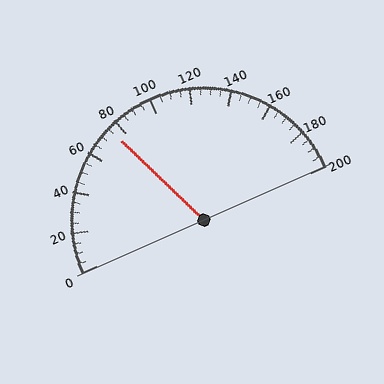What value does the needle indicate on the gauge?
The needle indicates approximately 75.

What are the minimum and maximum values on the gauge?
The gauge ranges from 0 to 200.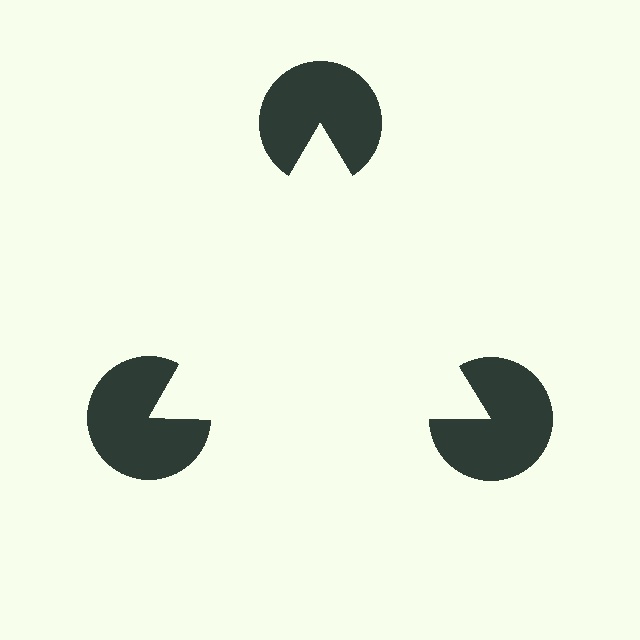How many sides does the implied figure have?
3 sides.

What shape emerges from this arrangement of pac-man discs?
An illusory triangle — its edges are inferred from the aligned wedge cuts in the pac-man discs, not physically drawn.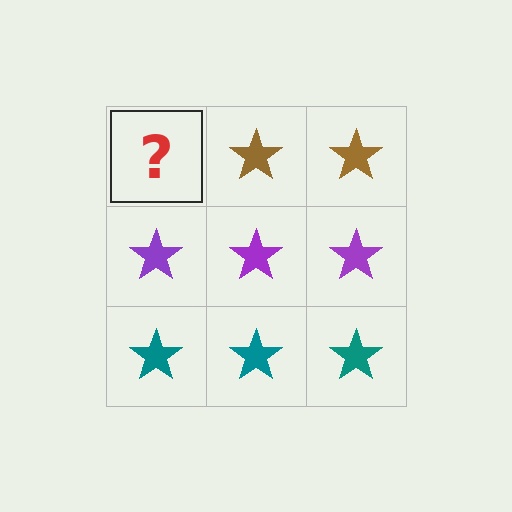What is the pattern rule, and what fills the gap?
The rule is that each row has a consistent color. The gap should be filled with a brown star.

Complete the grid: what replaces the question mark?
The question mark should be replaced with a brown star.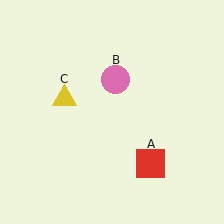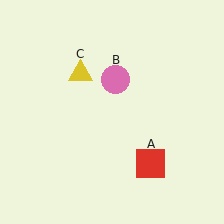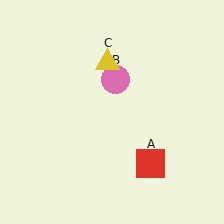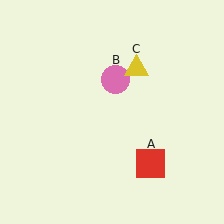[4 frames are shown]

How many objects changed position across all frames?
1 object changed position: yellow triangle (object C).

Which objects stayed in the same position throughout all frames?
Red square (object A) and pink circle (object B) remained stationary.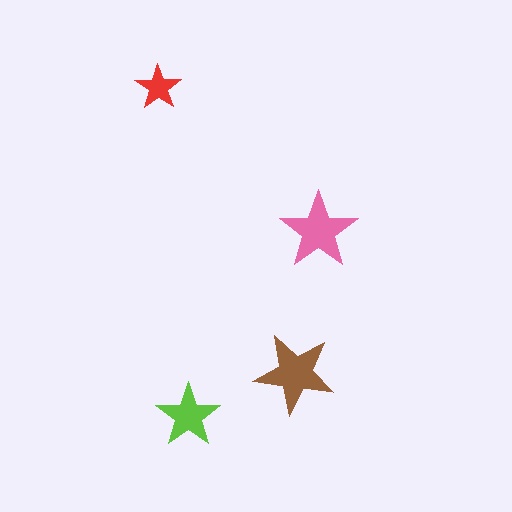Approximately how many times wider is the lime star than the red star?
About 1.5 times wider.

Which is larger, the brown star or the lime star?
The brown one.